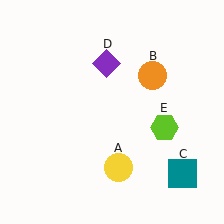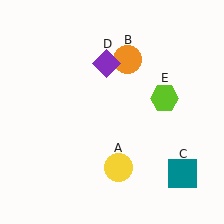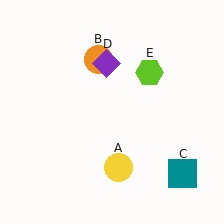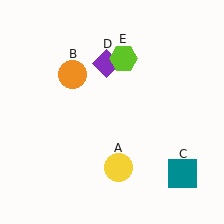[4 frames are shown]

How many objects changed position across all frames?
2 objects changed position: orange circle (object B), lime hexagon (object E).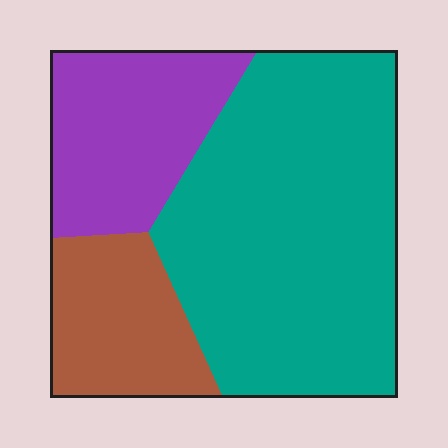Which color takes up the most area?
Teal, at roughly 60%.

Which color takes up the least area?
Brown, at roughly 20%.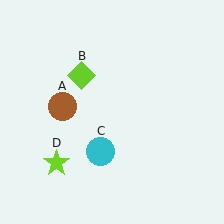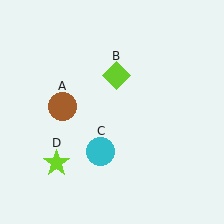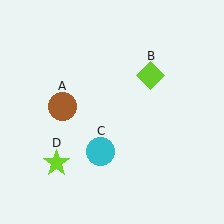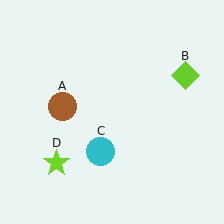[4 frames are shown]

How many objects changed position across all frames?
1 object changed position: lime diamond (object B).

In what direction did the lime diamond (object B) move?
The lime diamond (object B) moved right.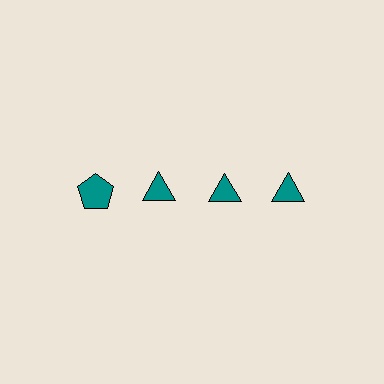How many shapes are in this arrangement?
There are 4 shapes arranged in a grid pattern.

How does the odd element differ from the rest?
It has a different shape: pentagon instead of triangle.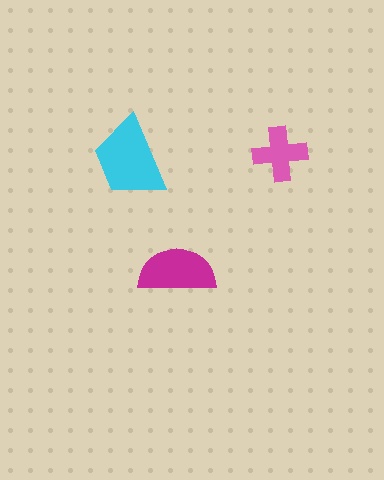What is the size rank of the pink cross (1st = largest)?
3rd.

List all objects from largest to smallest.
The cyan trapezoid, the magenta semicircle, the pink cross.